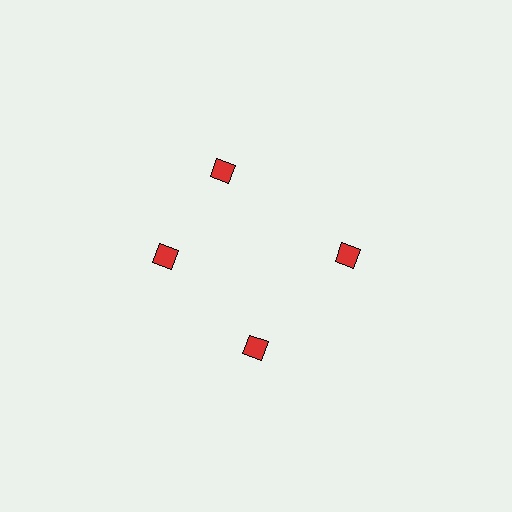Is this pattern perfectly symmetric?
No. The 4 red diamonds are arranged in a ring, but one element near the 12 o'clock position is rotated out of alignment along the ring, breaking the 4-fold rotational symmetry.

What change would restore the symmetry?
The symmetry would be restored by rotating it back into even spacing with its neighbors so that all 4 diamonds sit at equal angles and equal distance from the center.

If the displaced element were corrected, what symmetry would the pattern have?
It would have 4-fold rotational symmetry — the pattern would map onto itself every 90 degrees.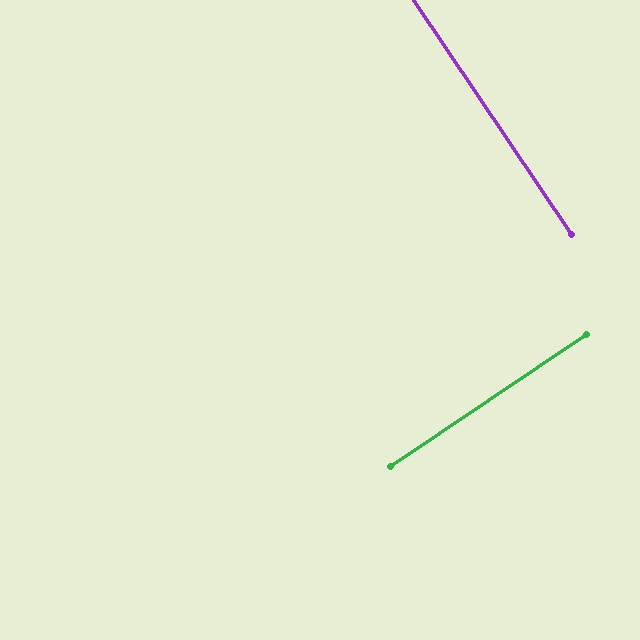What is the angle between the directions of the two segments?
Approximately 90 degrees.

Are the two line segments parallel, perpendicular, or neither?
Perpendicular — they meet at approximately 90°.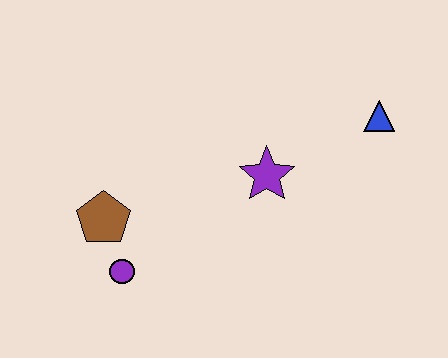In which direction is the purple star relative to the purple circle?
The purple star is to the right of the purple circle.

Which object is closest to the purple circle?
The brown pentagon is closest to the purple circle.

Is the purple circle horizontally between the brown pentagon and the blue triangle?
Yes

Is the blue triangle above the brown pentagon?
Yes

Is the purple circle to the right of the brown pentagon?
Yes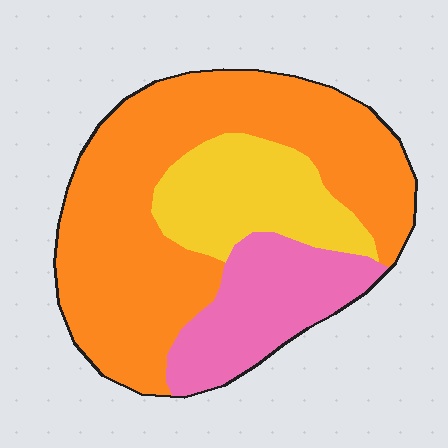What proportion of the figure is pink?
Pink takes up less than a quarter of the figure.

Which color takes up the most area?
Orange, at roughly 60%.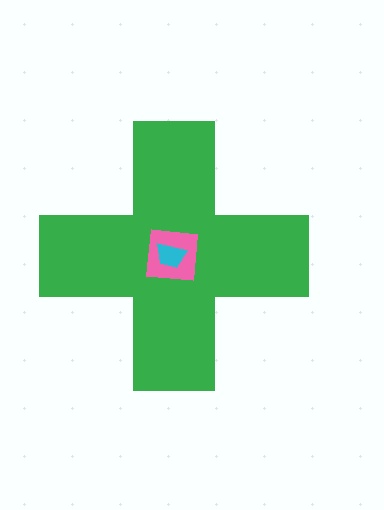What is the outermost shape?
The green cross.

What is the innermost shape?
The cyan trapezoid.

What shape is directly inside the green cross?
The pink square.